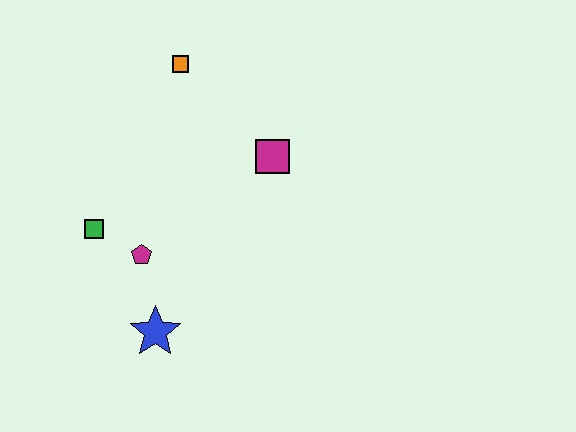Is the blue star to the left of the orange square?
Yes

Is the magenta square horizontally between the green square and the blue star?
No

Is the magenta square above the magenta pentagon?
Yes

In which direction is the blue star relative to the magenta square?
The blue star is below the magenta square.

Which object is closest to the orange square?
The magenta square is closest to the orange square.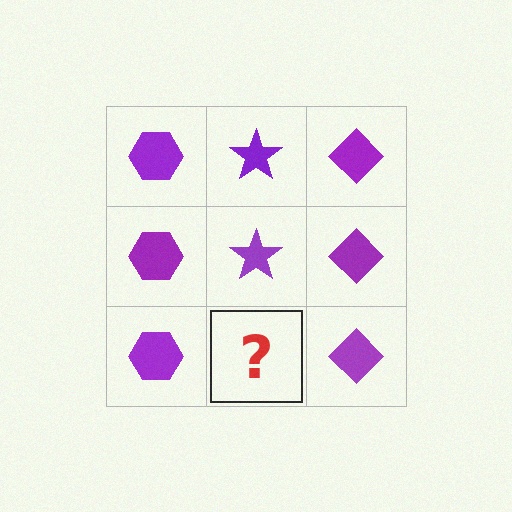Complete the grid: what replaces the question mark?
The question mark should be replaced with a purple star.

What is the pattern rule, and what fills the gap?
The rule is that each column has a consistent shape. The gap should be filled with a purple star.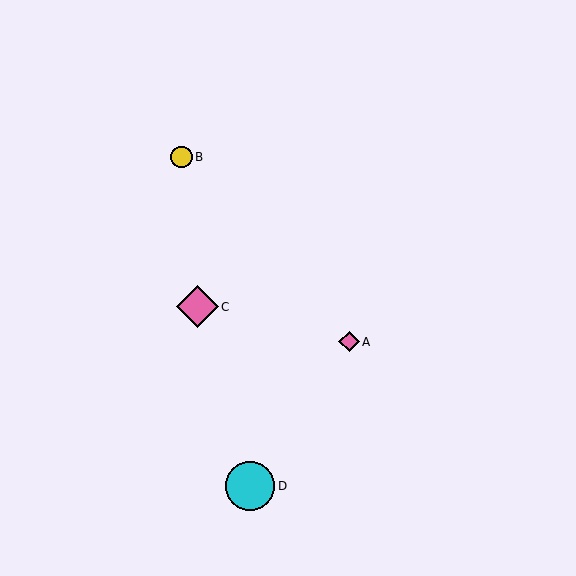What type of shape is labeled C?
Shape C is a pink diamond.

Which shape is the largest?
The cyan circle (labeled D) is the largest.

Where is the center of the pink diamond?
The center of the pink diamond is at (349, 342).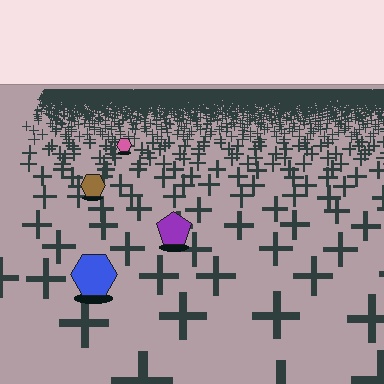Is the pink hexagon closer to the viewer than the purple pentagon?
No. The purple pentagon is closer — you can tell from the texture gradient: the ground texture is coarser near it.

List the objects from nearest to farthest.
From nearest to farthest: the blue hexagon, the purple pentagon, the brown hexagon, the pink hexagon.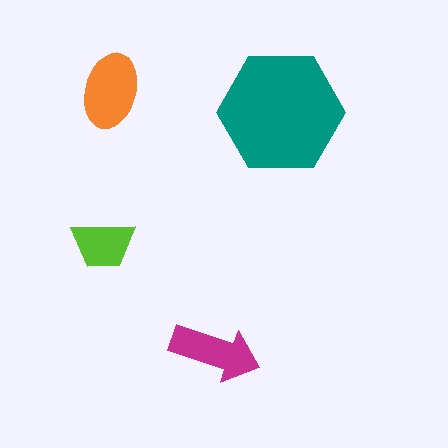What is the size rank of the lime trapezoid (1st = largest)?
4th.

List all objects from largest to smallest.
The teal hexagon, the orange ellipse, the magenta arrow, the lime trapezoid.